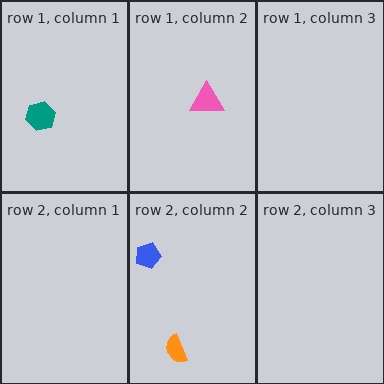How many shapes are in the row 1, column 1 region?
1.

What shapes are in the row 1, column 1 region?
The teal hexagon.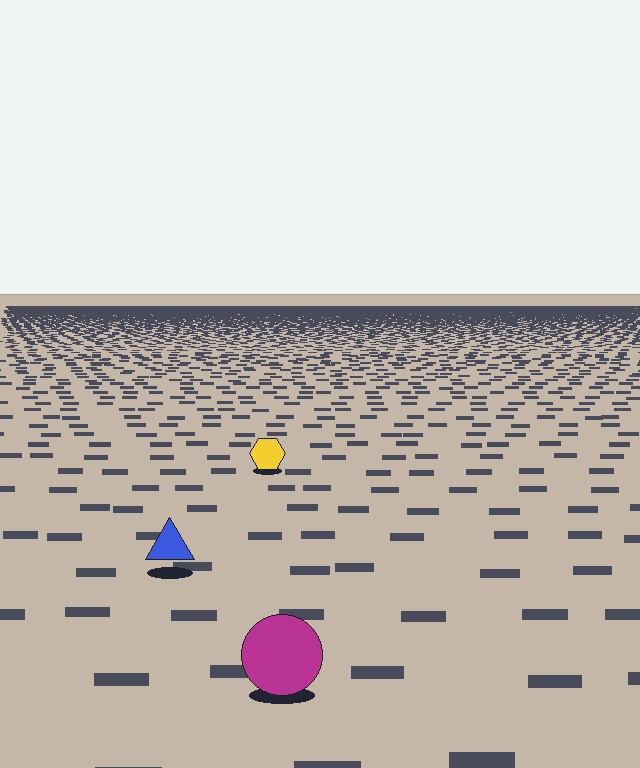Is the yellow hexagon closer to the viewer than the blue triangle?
No. The blue triangle is closer — you can tell from the texture gradient: the ground texture is coarser near it.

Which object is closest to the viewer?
The magenta circle is closest. The texture marks near it are larger and more spread out.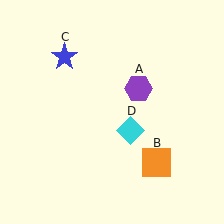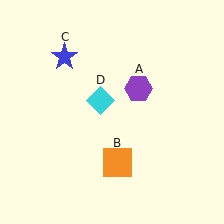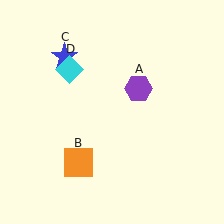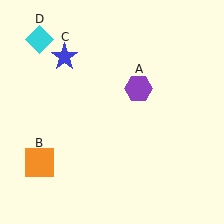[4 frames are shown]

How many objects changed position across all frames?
2 objects changed position: orange square (object B), cyan diamond (object D).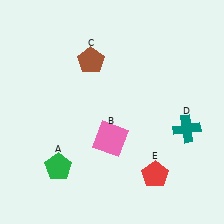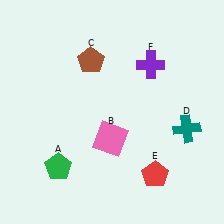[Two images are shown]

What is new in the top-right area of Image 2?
A purple cross (F) was added in the top-right area of Image 2.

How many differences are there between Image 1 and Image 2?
There is 1 difference between the two images.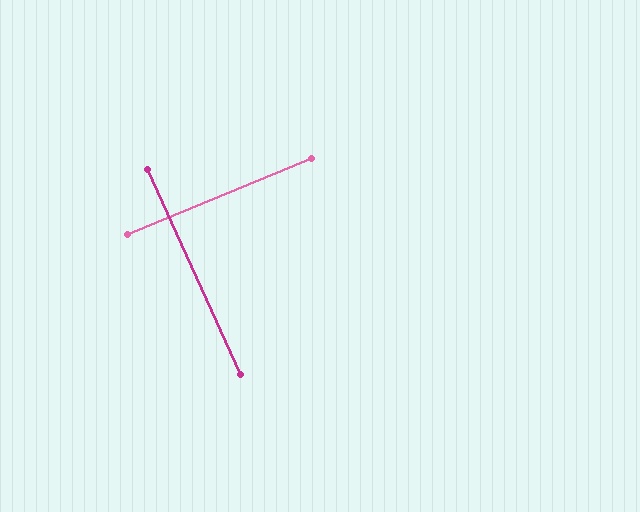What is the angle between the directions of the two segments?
Approximately 88 degrees.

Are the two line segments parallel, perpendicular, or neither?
Perpendicular — they meet at approximately 88°.